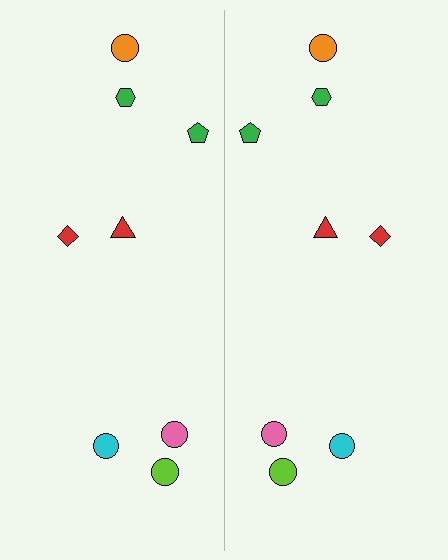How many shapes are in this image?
There are 16 shapes in this image.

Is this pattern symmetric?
Yes, this pattern has bilateral (reflection) symmetry.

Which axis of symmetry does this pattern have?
The pattern has a vertical axis of symmetry running through the center of the image.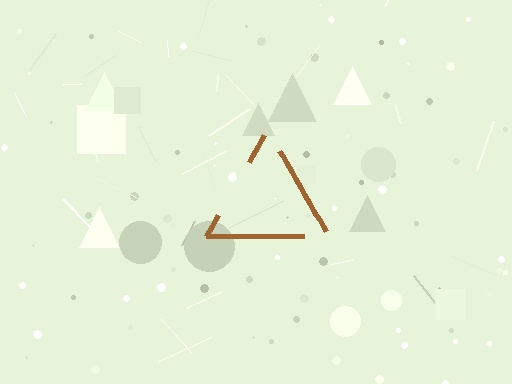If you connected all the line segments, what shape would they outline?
They would outline a triangle.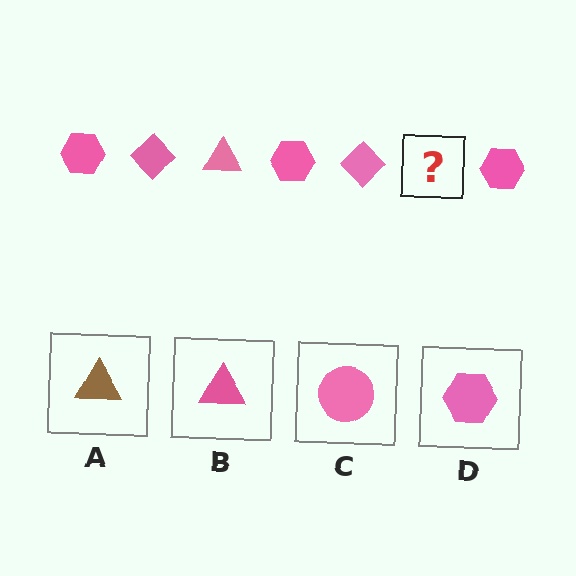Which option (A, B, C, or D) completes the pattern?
B.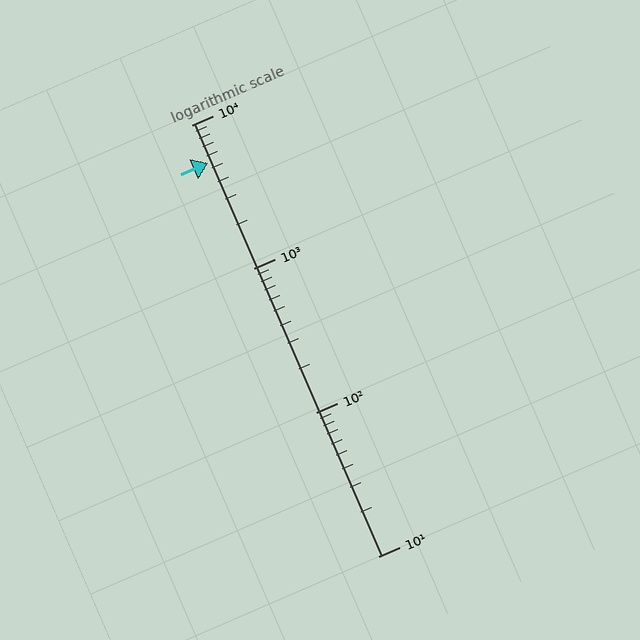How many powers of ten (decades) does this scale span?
The scale spans 3 decades, from 10 to 10000.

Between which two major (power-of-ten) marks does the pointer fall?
The pointer is between 1000 and 10000.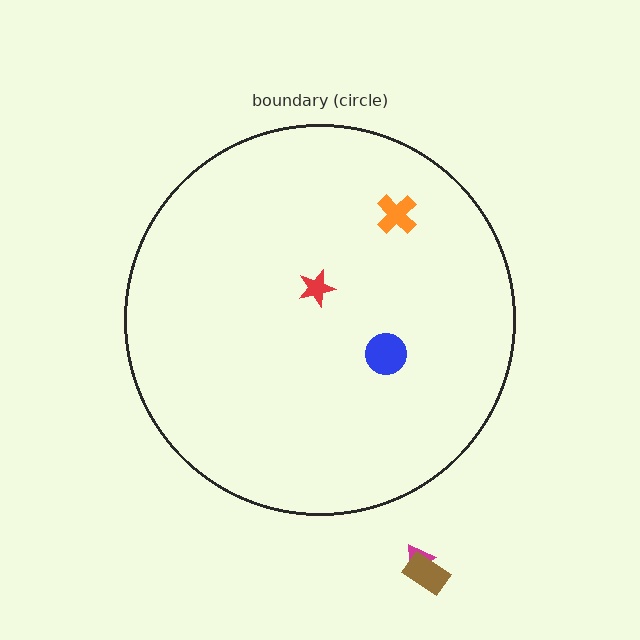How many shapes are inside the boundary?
3 inside, 2 outside.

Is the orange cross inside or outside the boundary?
Inside.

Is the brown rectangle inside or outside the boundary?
Outside.